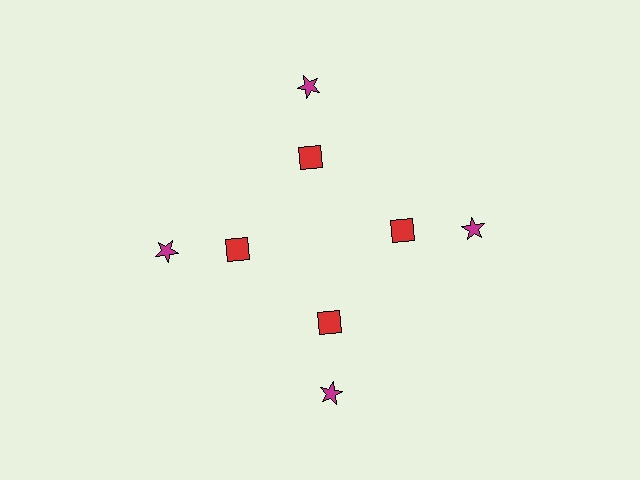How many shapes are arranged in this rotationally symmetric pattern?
There are 8 shapes, arranged in 4 groups of 2.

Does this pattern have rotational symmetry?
Yes, this pattern has 4-fold rotational symmetry. It looks the same after rotating 90 degrees around the center.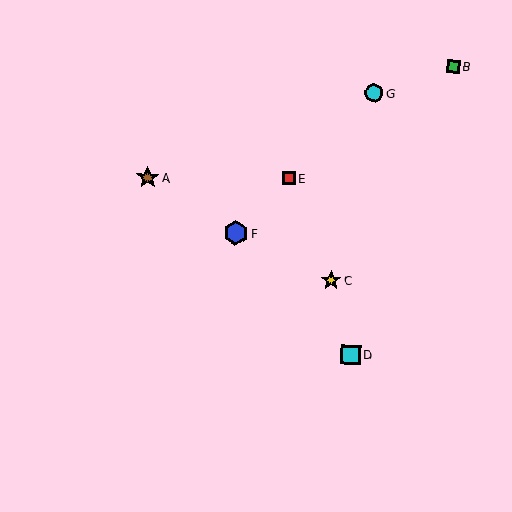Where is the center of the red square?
The center of the red square is at (289, 178).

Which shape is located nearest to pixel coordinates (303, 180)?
The red square (labeled E) at (289, 178) is nearest to that location.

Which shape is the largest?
The blue hexagon (labeled F) is the largest.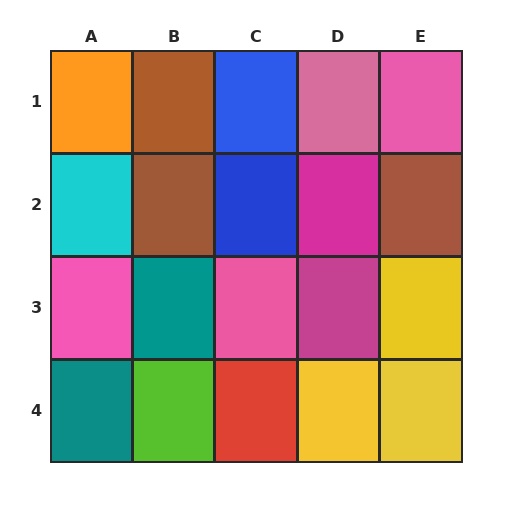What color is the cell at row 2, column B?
Brown.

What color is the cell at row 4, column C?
Red.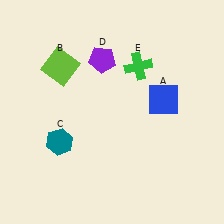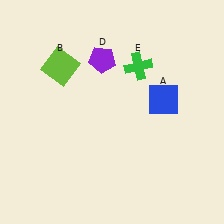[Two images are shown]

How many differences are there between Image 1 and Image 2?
There is 1 difference between the two images.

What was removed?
The teal hexagon (C) was removed in Image 2.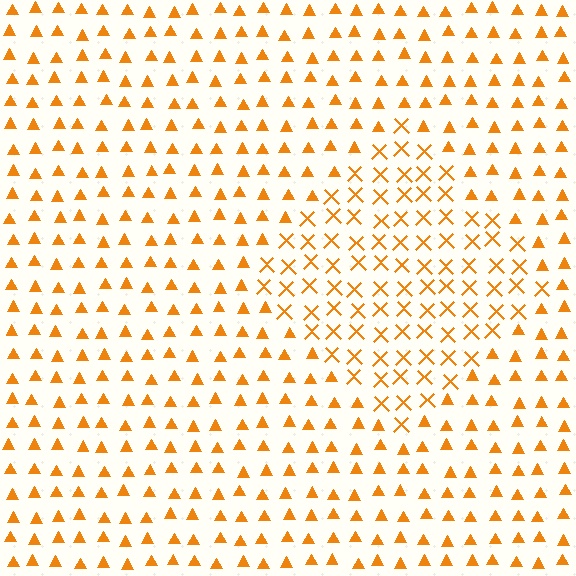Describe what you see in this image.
The image is filled with small orange elements arranged in a uniform grid. A diamond-shaped region contains X marks, while the surrounding area contains triangles. The boundary is defined purely by the change in element shape.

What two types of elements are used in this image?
The image uses X marks inside the diamond region and triangles outside it.